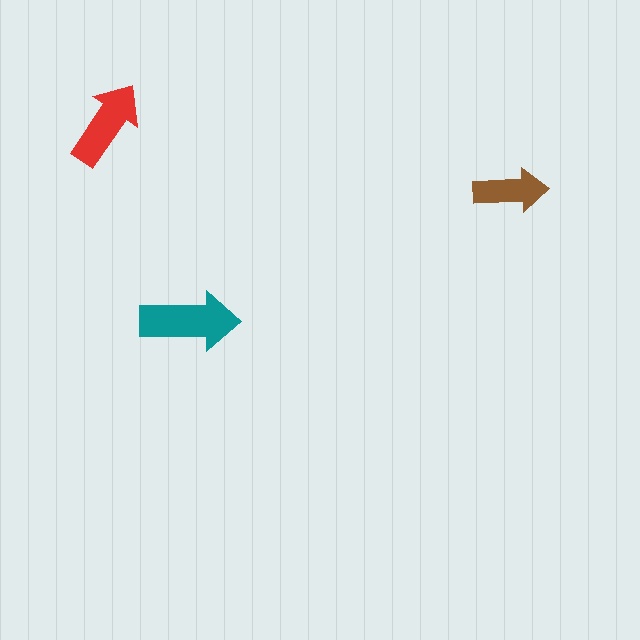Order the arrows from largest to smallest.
the teal one, the red one, the brown one.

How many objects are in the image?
There are 3 objects in the image.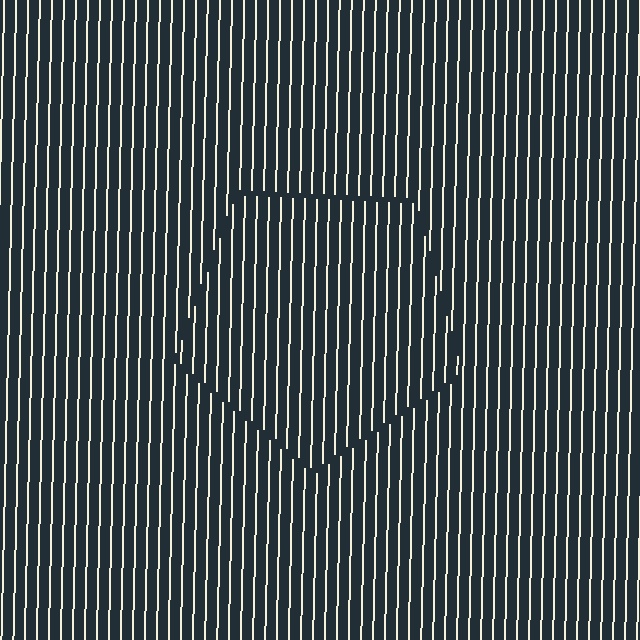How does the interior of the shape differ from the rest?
The interior of the shape contains the same grating, shifted by half a period — the contour is defined by the phase discontinuity where line-ends from the inner and outer gratings abut.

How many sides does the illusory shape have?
5 sides — the line-ends trace a pentagon.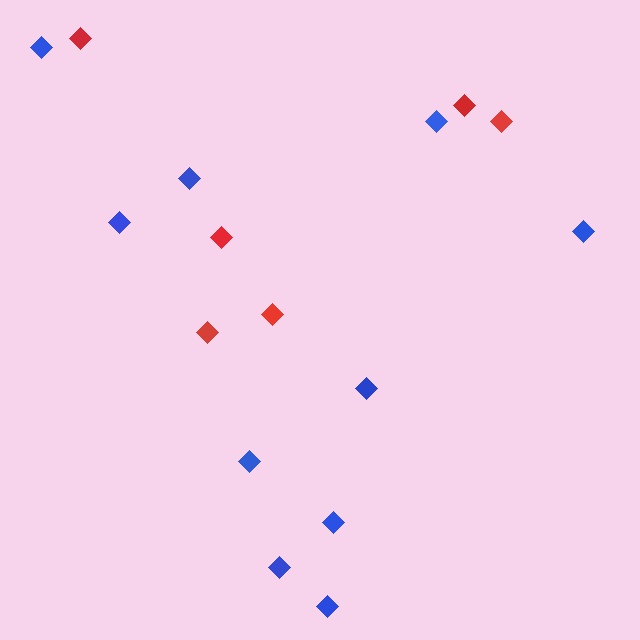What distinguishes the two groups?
There are 2 groups: one group of red diamonds (6) and one group of blue diamonds (10).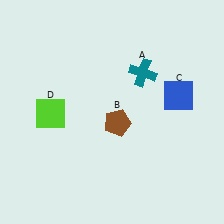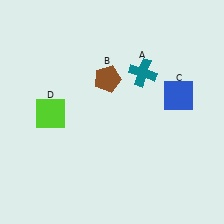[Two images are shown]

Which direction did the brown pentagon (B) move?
The brown pentagon (B) moved up.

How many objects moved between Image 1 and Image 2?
1 object moved between the two images.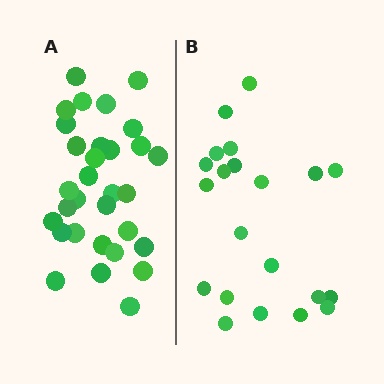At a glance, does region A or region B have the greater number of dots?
Region A (the left region) has more dots.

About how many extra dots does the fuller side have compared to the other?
Region A has roughly 10 or so more dots than region B.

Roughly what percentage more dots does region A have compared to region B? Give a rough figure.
About 50% more.